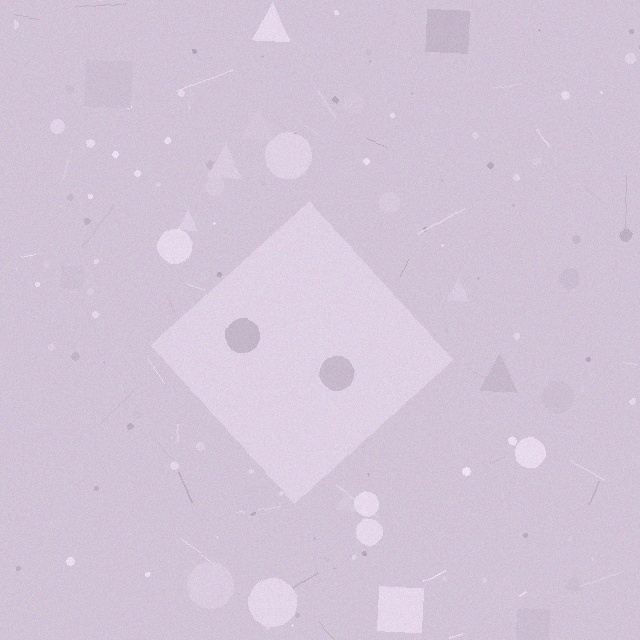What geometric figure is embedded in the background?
A diamond is embedded in the background.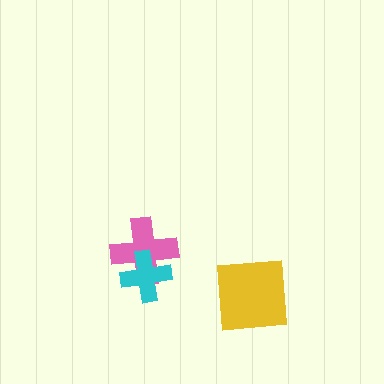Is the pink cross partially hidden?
Yes, it is partially covered by another shape.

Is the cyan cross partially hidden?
No, no other shape covers it.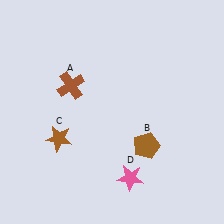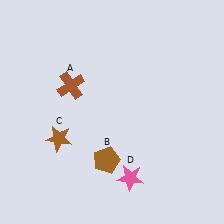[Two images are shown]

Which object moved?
The brown pentagon (B) moved left.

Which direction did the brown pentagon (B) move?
The brown pentagon (B) moved left.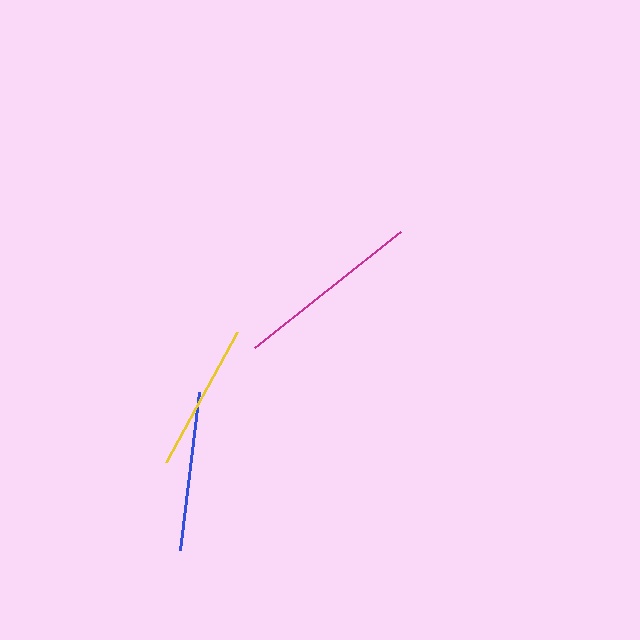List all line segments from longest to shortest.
From longest to shortest: magenta, blue, yellow.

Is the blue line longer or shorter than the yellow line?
The blue line is longer than the yellow line.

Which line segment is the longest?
The magenta line is the longest at approximately 186 pixels.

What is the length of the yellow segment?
The yellow segment is approximately 148 pixels long.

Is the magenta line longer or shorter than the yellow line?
The magenta line is longer than the yellow line.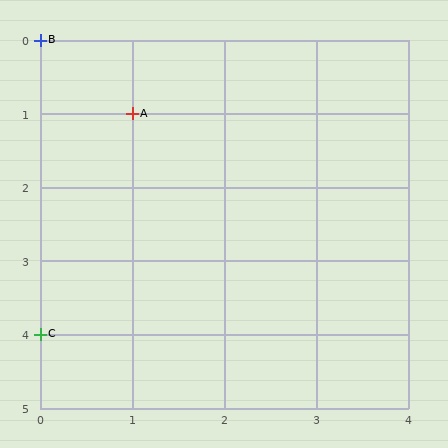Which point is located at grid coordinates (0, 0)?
Point B is at (0, 0).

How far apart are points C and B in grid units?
Points C and B are 4 rows apart.